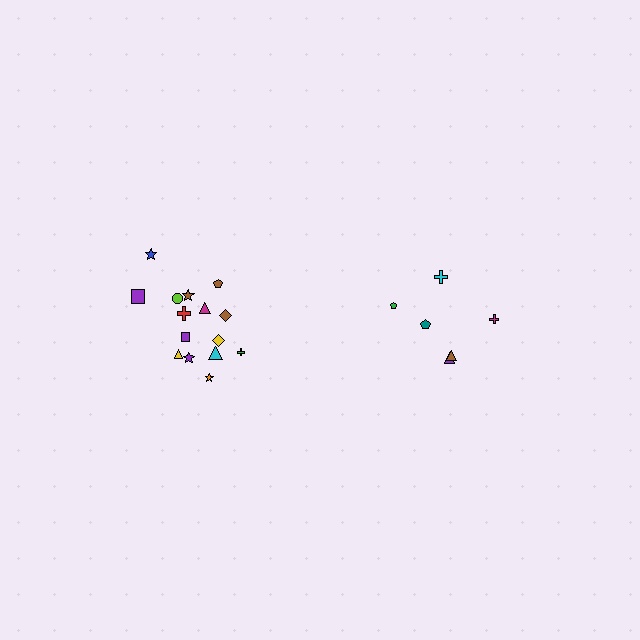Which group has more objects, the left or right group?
The left group.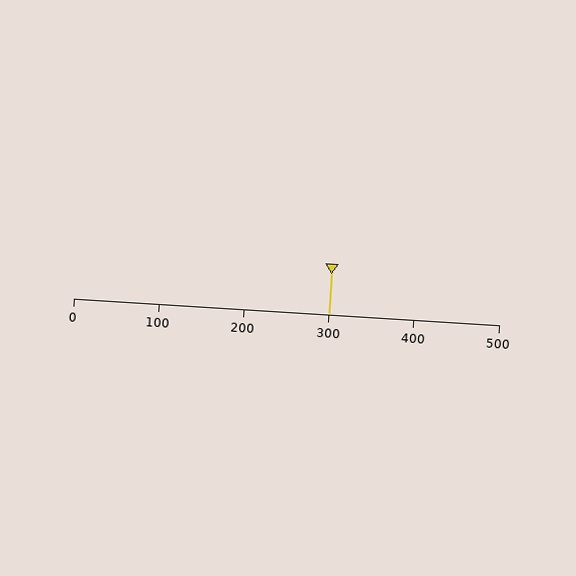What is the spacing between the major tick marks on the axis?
The major ticks are spaced 100 apart.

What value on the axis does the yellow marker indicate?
The marker indicates approximately 300.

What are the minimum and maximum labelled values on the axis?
The axis runs from 0 to 500.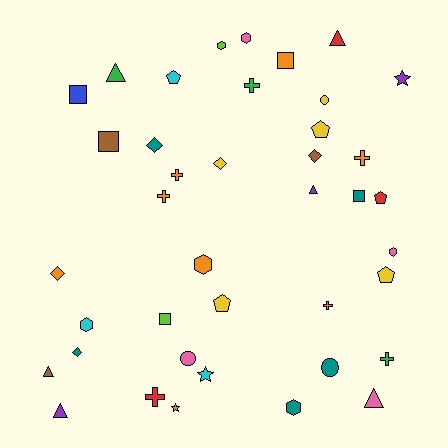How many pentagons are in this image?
There are 5 pentagons.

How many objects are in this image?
There are 40 objects.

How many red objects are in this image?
There are 3 red objects.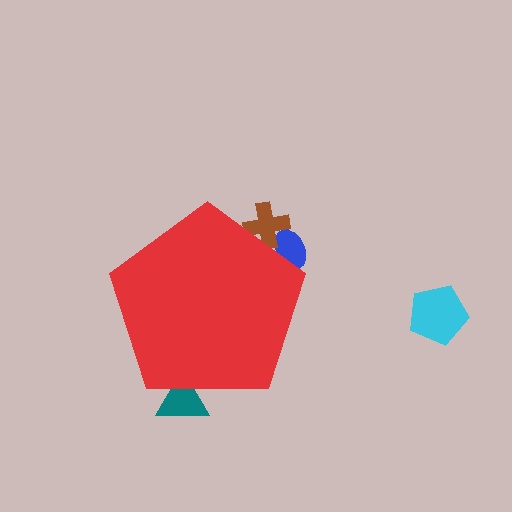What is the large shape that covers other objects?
A red pentagon.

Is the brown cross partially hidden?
Yes, the brown cross is partially hidden behind the red pentagon.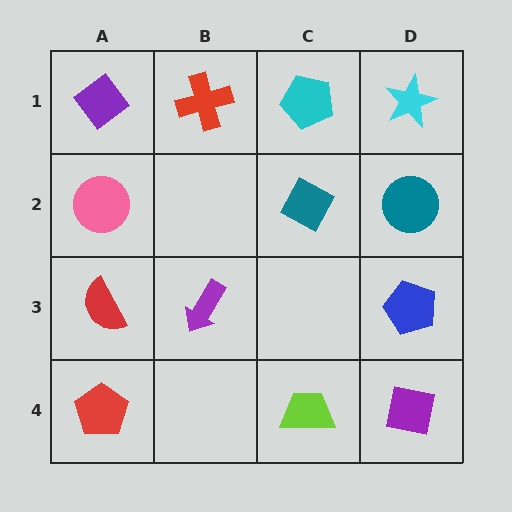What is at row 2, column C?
A teal diamond.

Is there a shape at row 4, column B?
No, that cell is empty.